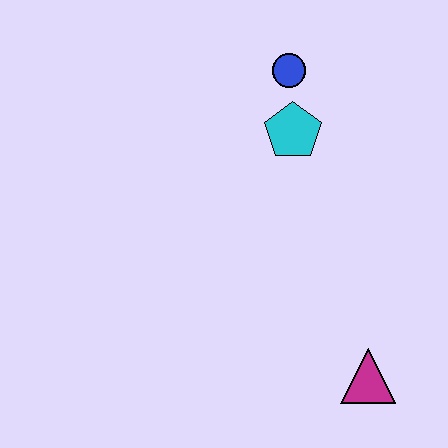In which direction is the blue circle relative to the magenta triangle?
The blue circle is above the magenta triangle.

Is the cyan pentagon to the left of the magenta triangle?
Yes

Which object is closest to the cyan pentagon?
The blue circle is closest to the cyan pentagon.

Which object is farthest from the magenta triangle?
The blue circle is farthest from the magenta triangle.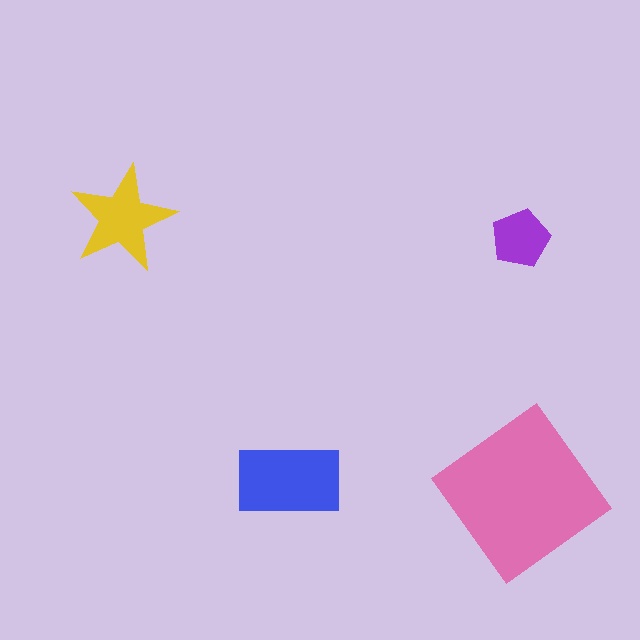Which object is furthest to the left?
The yellow star is leftmost.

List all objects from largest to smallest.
The pink diamond, the blue rectangle, the yellow star, the purple pentagon.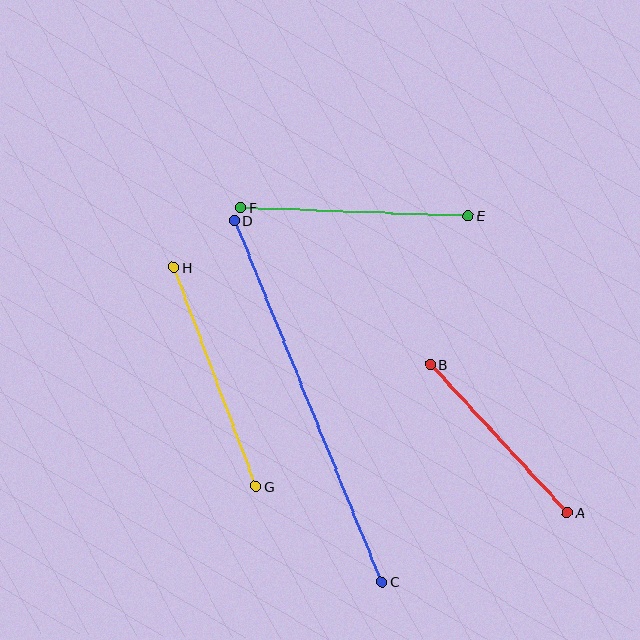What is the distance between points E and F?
The distance is approximately 228 pixels.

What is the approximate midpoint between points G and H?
The midpoint is at approximately (215, 377) pixels.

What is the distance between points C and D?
The distance is approximately 390 pixels.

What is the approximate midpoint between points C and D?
The midpoint is at approximately (308, 401) pixels.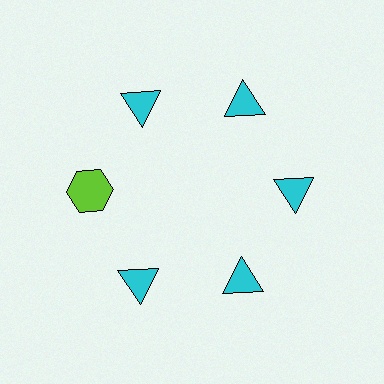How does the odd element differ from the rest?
It differs in both color (lime instead of cyan) and shape (hexagon instead of triangle).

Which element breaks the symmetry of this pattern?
The lime hexagon at roughly the 9 o'clock position breaks the symmetry. All other shapes are cyan triangles.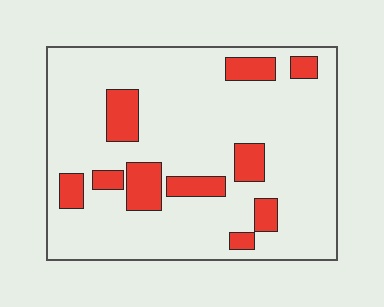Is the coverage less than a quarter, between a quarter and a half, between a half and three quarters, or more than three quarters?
Less than a quarter.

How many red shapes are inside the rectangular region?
10.